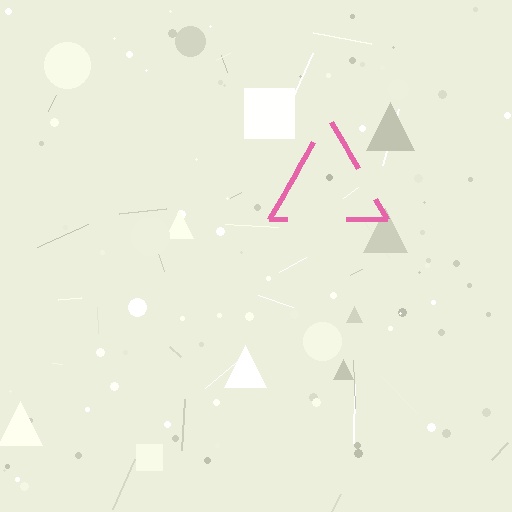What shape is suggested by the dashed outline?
The dashed outline suggests a triangle.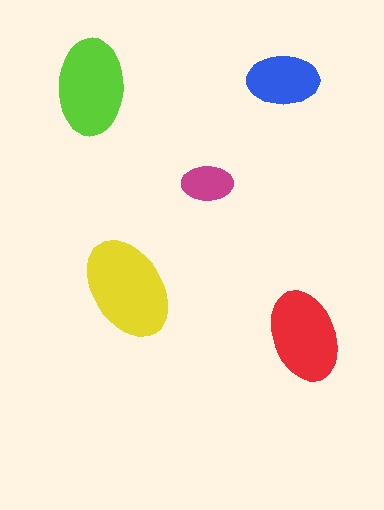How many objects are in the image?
There are 5 objects in the image.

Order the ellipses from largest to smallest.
the yellow one, the lime one, the red one, the blue one, the magenta one.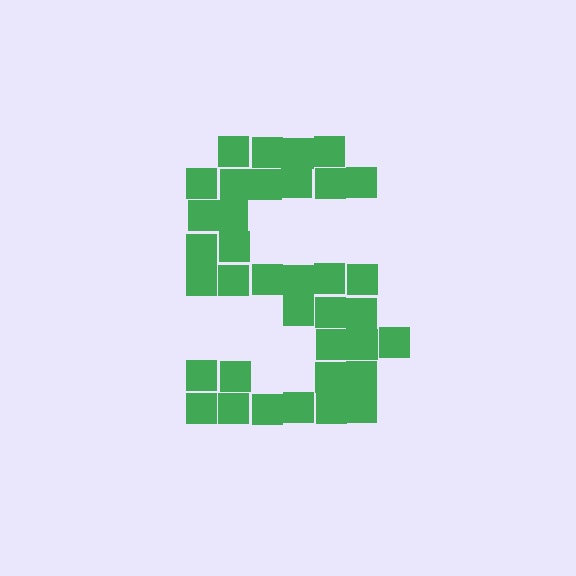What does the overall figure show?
The overall figure shows the letter S.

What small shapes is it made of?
It is made of small squares.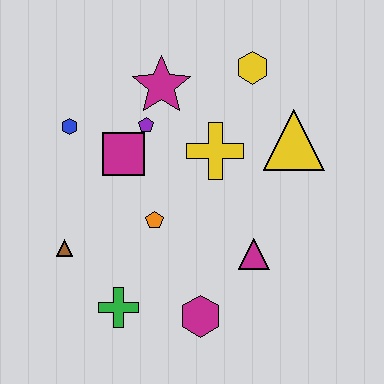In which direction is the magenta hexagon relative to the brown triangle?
The magenta hexagon is to the right of the brown triangle.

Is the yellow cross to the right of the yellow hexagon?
No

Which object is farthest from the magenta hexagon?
The yellow hexagon is farthest from the magenta hexagon.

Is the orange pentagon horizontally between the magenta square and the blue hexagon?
No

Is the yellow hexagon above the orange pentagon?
Yes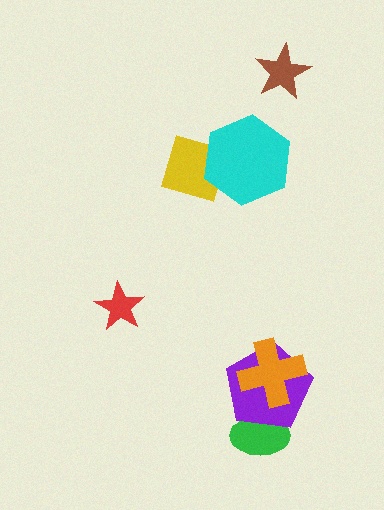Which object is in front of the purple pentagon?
The orange cross is in front of the purple pentagon.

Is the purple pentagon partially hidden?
Yes, it is partially covered by another shape.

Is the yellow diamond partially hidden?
Yes, it is partially covered by another shape.